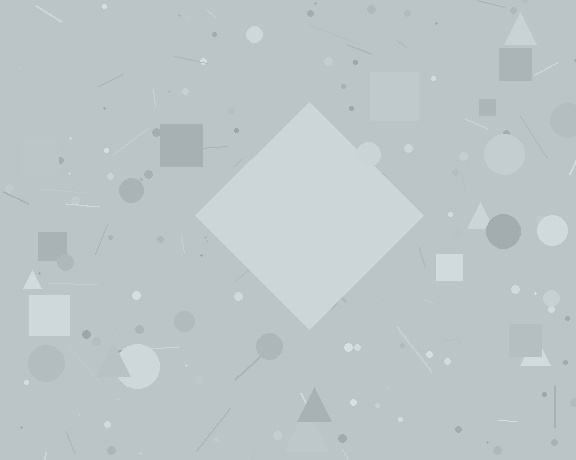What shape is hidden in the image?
A diamond is hidden in the image.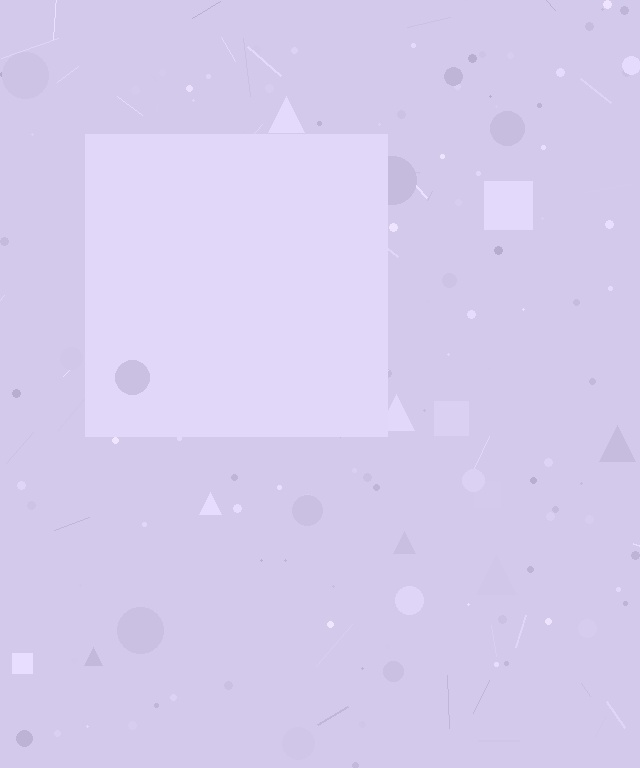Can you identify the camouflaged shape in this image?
The camouflaged shape is a square.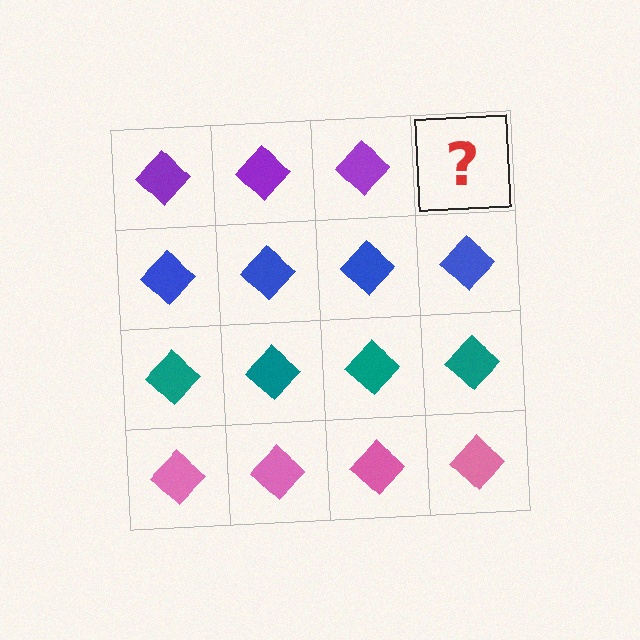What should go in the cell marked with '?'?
The missing cell should contain a purple diamond.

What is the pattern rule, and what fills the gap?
The rule is that each row has a consistent color. The gap should be filled with a purple diamond.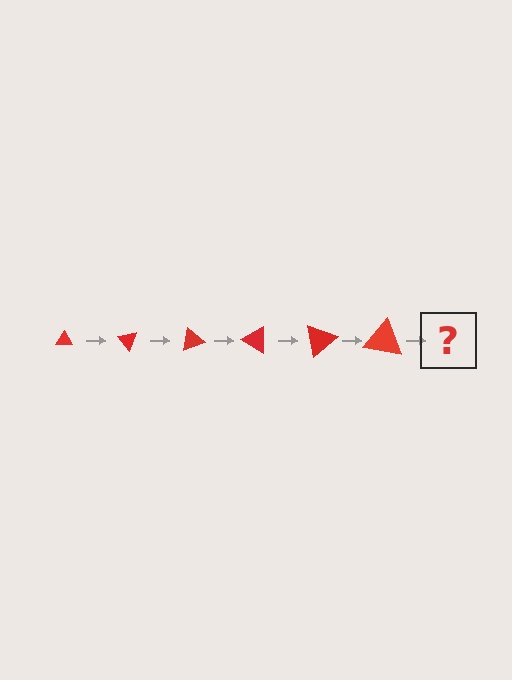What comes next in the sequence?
The next element should be a triangle, larger than the previous one and rotated 300 degrees from the start.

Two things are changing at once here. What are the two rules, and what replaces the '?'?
The two rules are that the triangle grows larger each step and it rotates 50 degrees each step. The '?' should be a triangle, larger than the previous one and rotated 300 degrees from the start.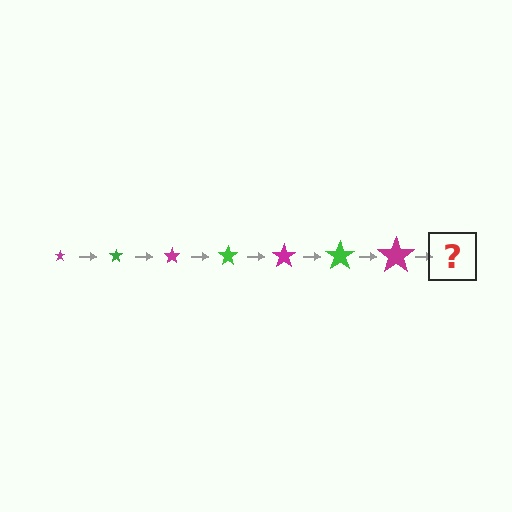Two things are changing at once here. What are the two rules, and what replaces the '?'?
The two rules are that the star grows larger each step and the color cycles through magenta and green. The '?' should be a green star, larger than the previous one.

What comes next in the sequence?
The next element should be a green star, larger than the previous one.